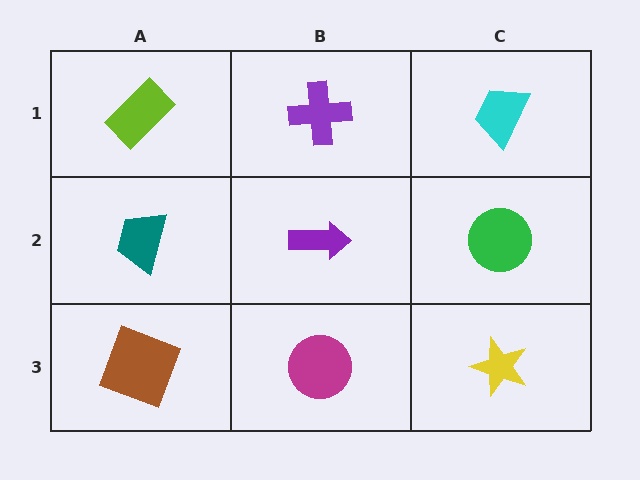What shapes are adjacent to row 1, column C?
A green circle (row 2, column C), a purple cross (row 1, column B).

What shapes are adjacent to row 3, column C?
A green circle (row 2, column C), a magenta circle (row 3, column B).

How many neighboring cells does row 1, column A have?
2.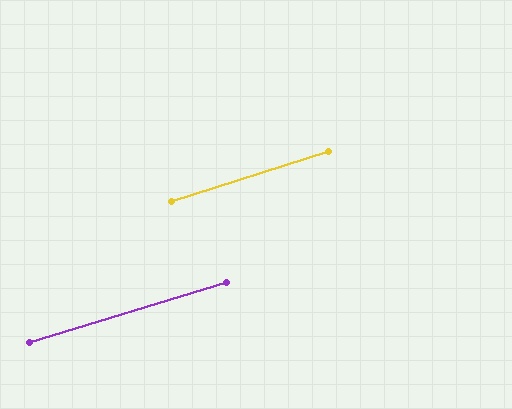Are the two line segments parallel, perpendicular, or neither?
Parallel — their directions differ by only 1.0°.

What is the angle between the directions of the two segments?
Approximately 1 degree.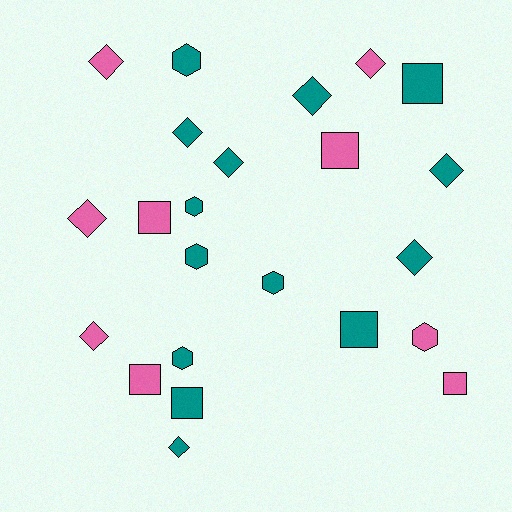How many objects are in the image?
There are 23 objects.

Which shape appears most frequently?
Diamond, with 10 objects.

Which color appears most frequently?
Teal, with 14 objects.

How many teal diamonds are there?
There are 6 teal diamonds.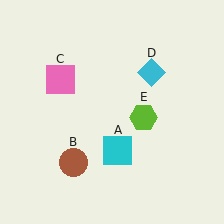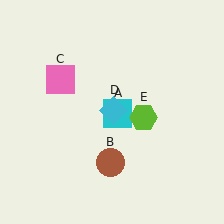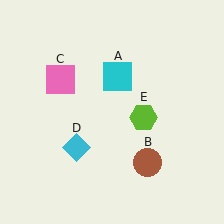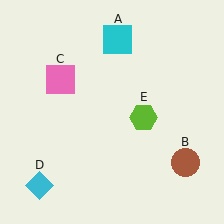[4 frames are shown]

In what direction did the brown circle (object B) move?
The brown circle (object B) moved right.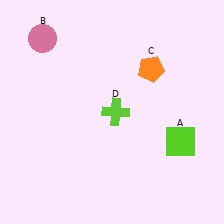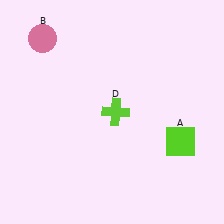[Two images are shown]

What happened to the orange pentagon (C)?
The orange pentagon (C) was removed in Image 2. It was in the top-right area of Image 1.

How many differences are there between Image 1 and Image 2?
There is 1 difference between the two images.